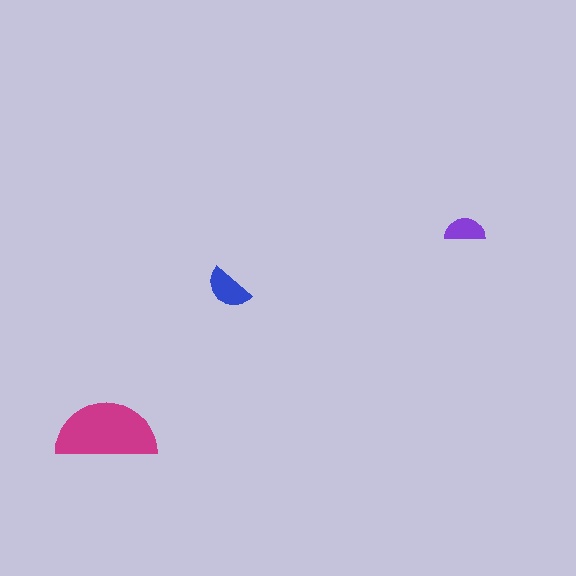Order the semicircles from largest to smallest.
the magenta one, the blue one, the purple one.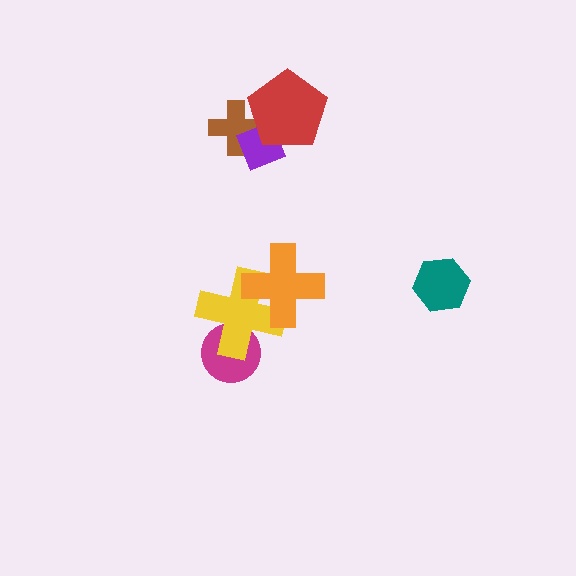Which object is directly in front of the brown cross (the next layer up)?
The purple diamond is directly in front of the brown cross.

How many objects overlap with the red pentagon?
2 objects overlap with the red pentagon.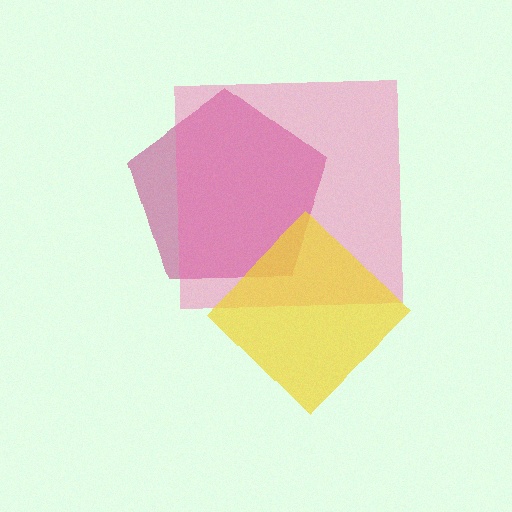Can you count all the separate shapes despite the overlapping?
Yes, there are 3 separate shapes.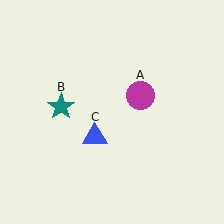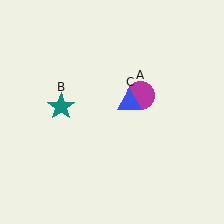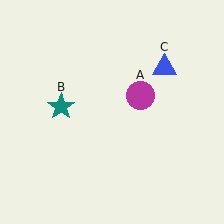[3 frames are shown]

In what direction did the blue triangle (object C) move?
The blue triangle (object C) moved up and to the right.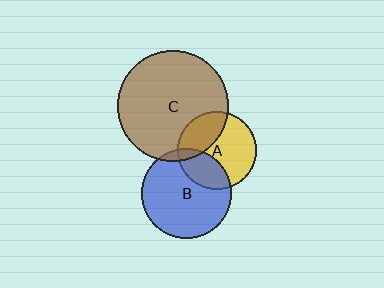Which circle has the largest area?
Circle C (brown).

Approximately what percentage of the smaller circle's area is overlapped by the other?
Approximately 5%.